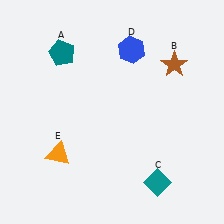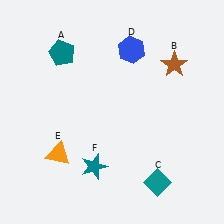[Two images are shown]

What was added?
A teal star (F) was added in Image 2.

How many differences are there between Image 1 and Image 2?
There is 1 difference between the two images.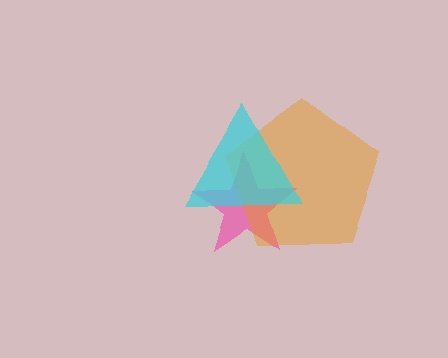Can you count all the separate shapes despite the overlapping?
Yes, there are 3 separate shapes.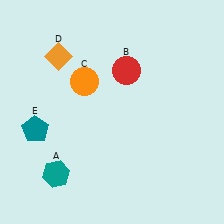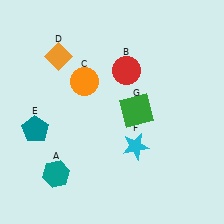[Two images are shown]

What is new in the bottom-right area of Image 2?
A cyan star (F) was added in the bottom-right area of Image 2.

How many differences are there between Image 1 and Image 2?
There are 2 differences between the two images.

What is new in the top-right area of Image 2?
A green square (G) was added in the top-right area of Image 2.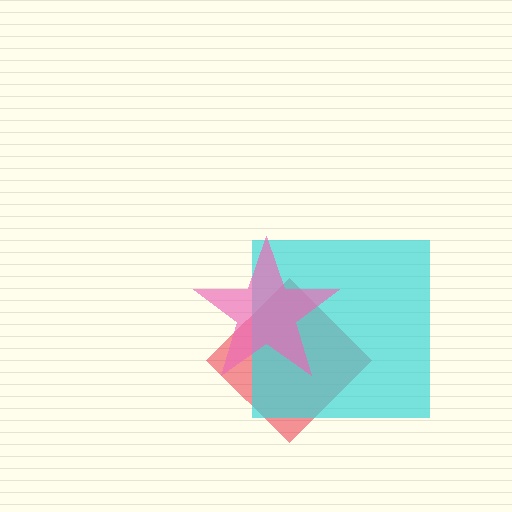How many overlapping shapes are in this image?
There are 3 overlapping shapes in the image.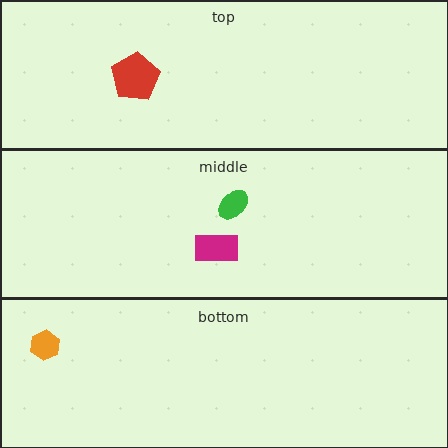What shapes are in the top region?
The red pentagon.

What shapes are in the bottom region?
The orange hexagon.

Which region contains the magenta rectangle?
The middle region.